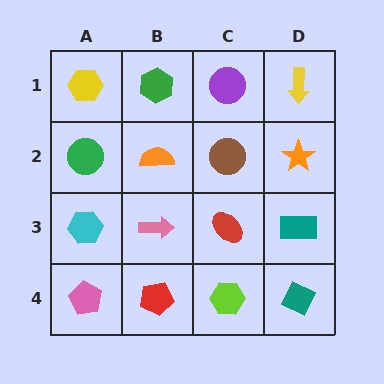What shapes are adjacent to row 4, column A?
A cyan hexagon (row 3, column A), a red pentagon (row 4, column B).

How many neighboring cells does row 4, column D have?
2.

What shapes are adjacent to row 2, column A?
A yellow hexagon (row 1, column A), a cyan hexagon (row 3, column A), an orange semicircle (row 2, column B).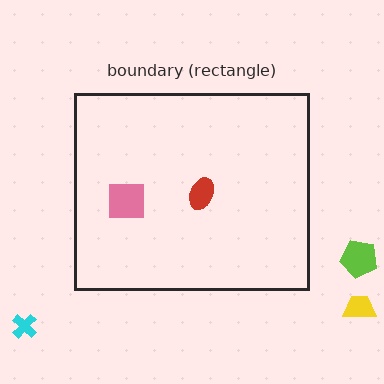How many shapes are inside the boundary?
2 inside, 3 outside.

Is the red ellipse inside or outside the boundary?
Inside.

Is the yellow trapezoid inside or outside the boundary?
Outside.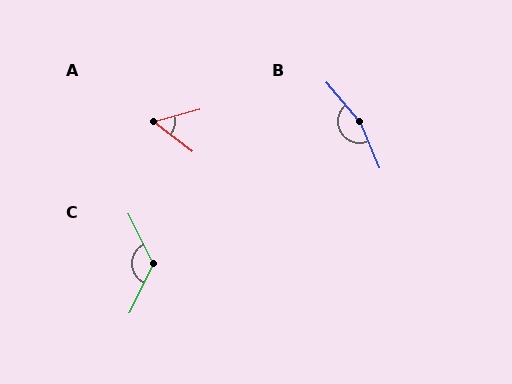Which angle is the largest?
B, at approximately 163 degrees.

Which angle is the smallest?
A, at approximately 52 degrees.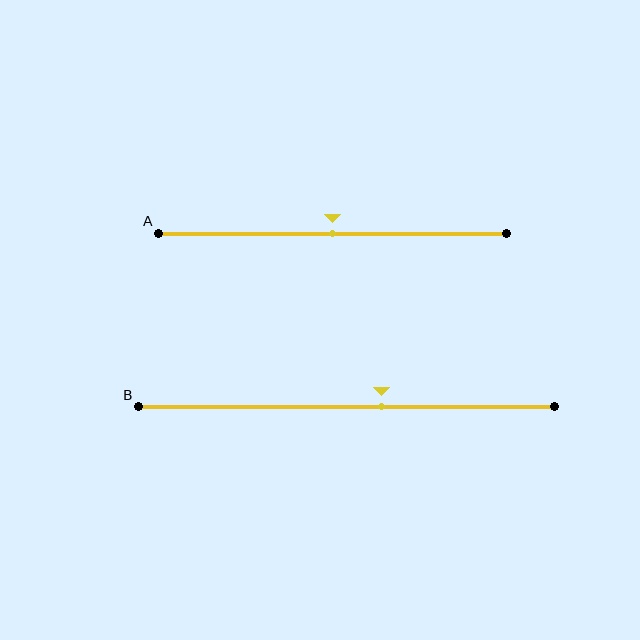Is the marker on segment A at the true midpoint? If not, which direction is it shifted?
Yes, the marker on segment A is at the true midpoint.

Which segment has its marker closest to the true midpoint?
Segment A has its marker closest to the true midpoint.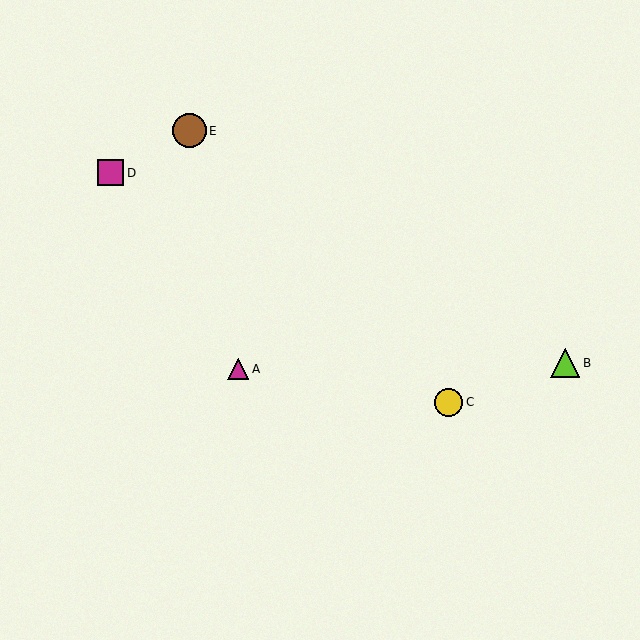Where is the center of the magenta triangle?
The center of the magenta triangle is at (238, 369).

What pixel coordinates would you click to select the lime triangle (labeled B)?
Click at (565, 363) to select the lime triangle B.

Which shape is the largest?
The brown circle (labeled E) is the largest.